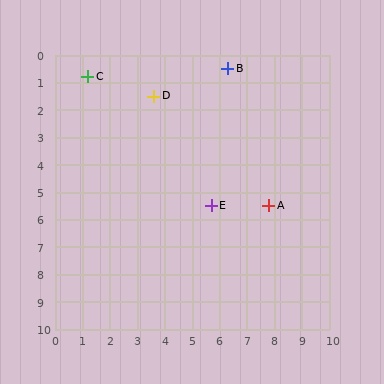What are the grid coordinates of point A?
Point A is at approximately (7.8, 5.5).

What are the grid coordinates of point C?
Point C is at approximately (1.2, 0.8).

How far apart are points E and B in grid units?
Points E and B are about 5.0 grid units apart.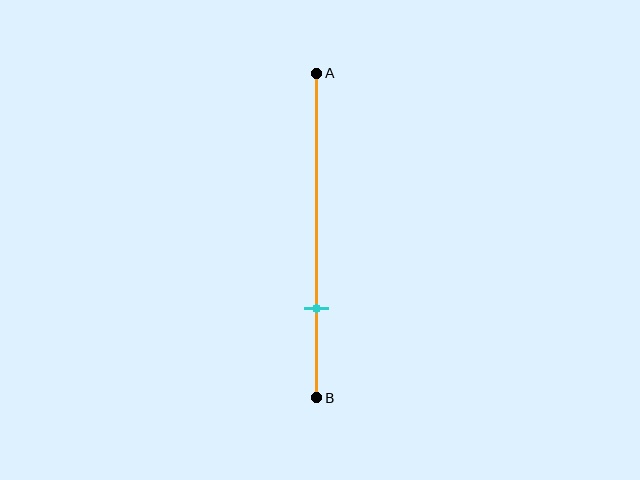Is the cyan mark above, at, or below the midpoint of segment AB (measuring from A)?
The cyan mark is below the midpoint of segment AB.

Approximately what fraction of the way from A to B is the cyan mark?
The cyan mark is approximately 70% of the way from A to B.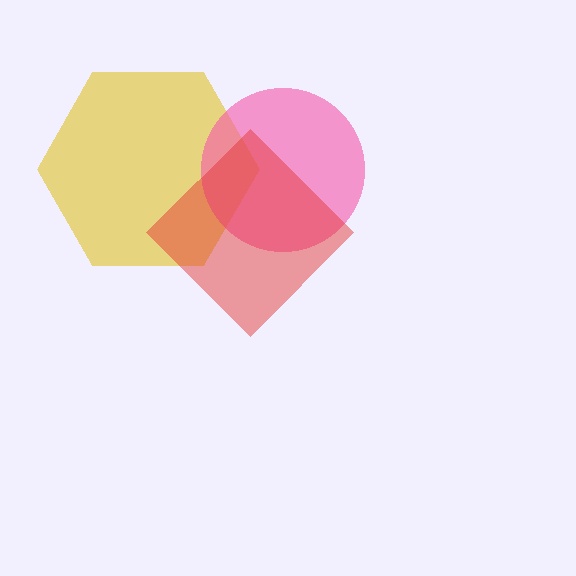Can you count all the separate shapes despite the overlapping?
Yes, there are 3 separate shapes.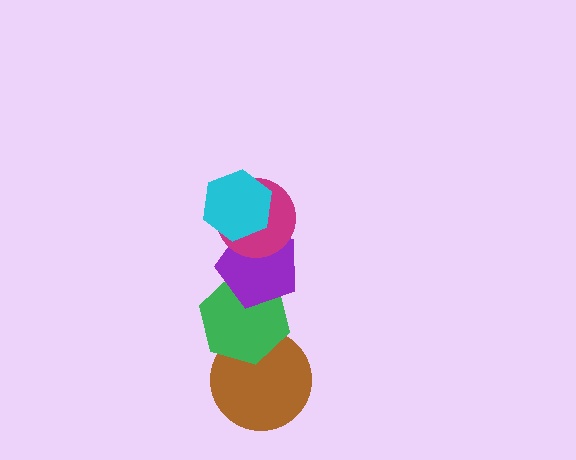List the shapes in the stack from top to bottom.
From top to bottom: the cyan hexagon, the magenta circle, the purple pentagon, the green hexagon, the brown circle.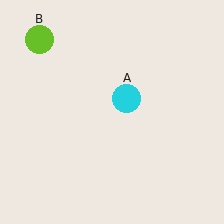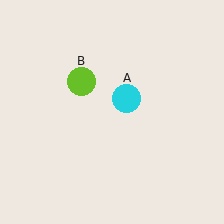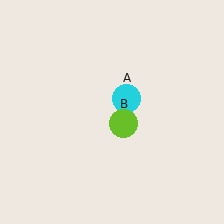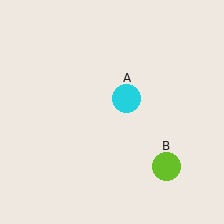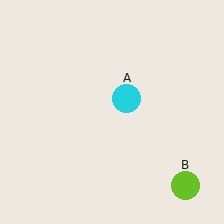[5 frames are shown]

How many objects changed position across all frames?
1 object changed position: lime circle (object B).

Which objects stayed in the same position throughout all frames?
Cyan circle (object A) remained stationary.